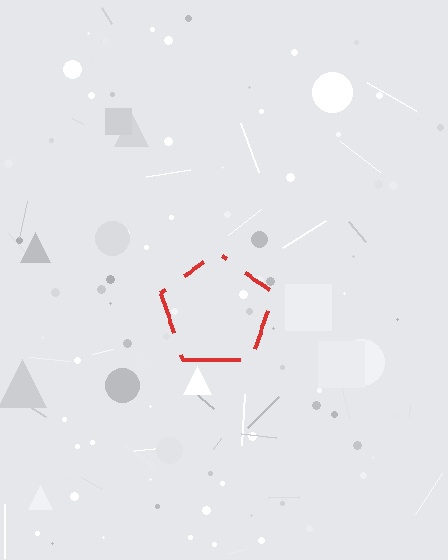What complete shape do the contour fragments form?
The contour fragments form a pentagon.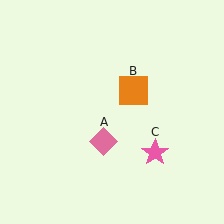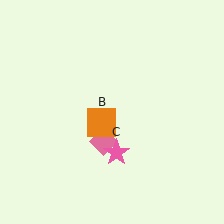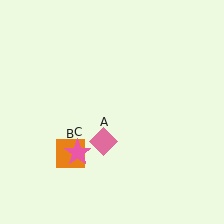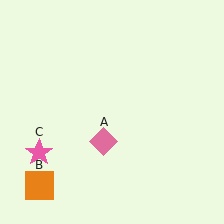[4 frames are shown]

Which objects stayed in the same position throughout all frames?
Pink diamond (object A) remained stationary.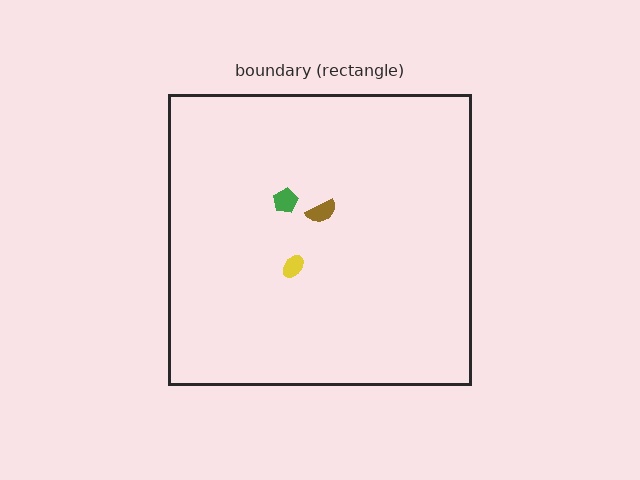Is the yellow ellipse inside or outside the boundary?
Inside.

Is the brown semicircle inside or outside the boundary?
Inside.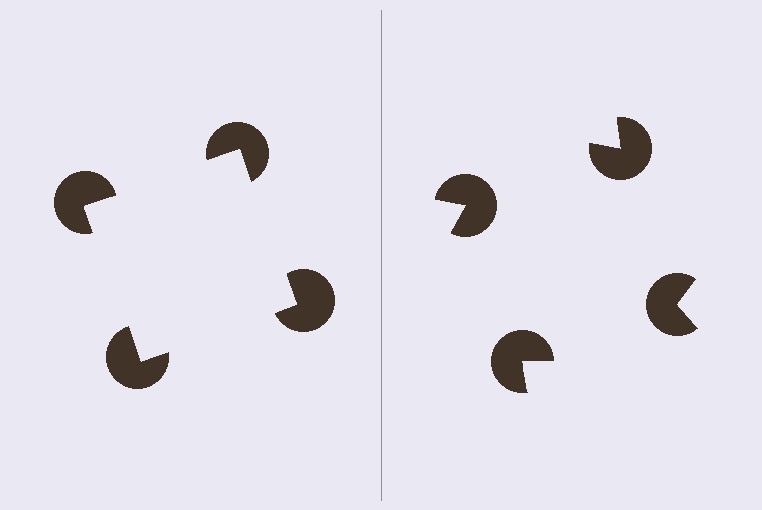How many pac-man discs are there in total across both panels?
8 — 4 on each side.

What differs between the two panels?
The pac-man discs are positioned identically on both sides; only the wedge orientations differ. On the left they align to a square; on the right they are misaligned.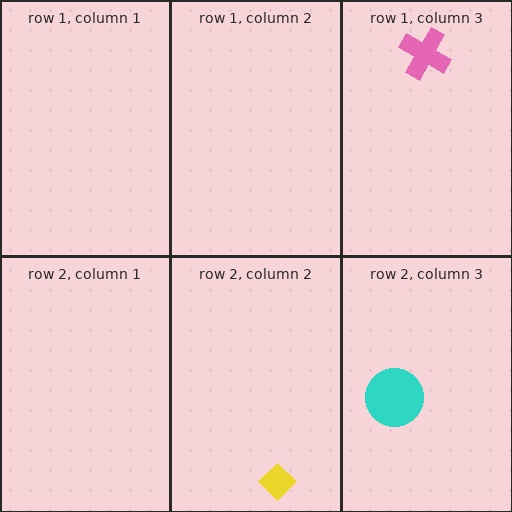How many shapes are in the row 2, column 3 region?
1.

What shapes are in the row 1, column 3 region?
The pink cross.